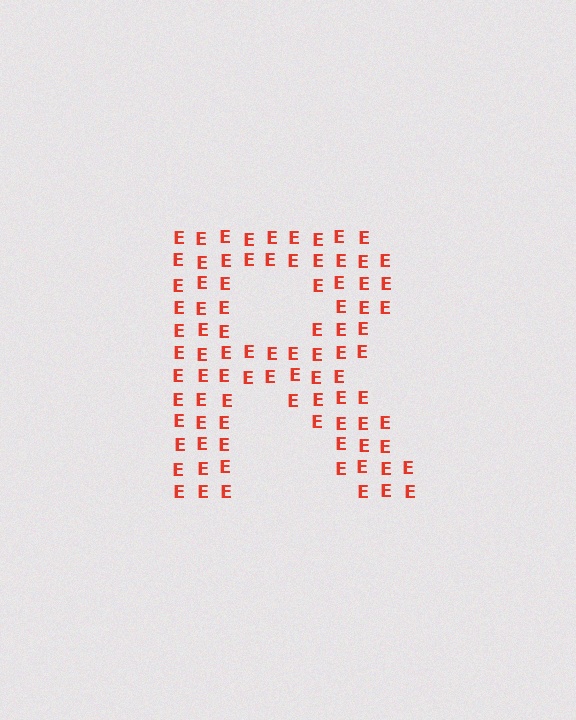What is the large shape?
The large shape is the letter R.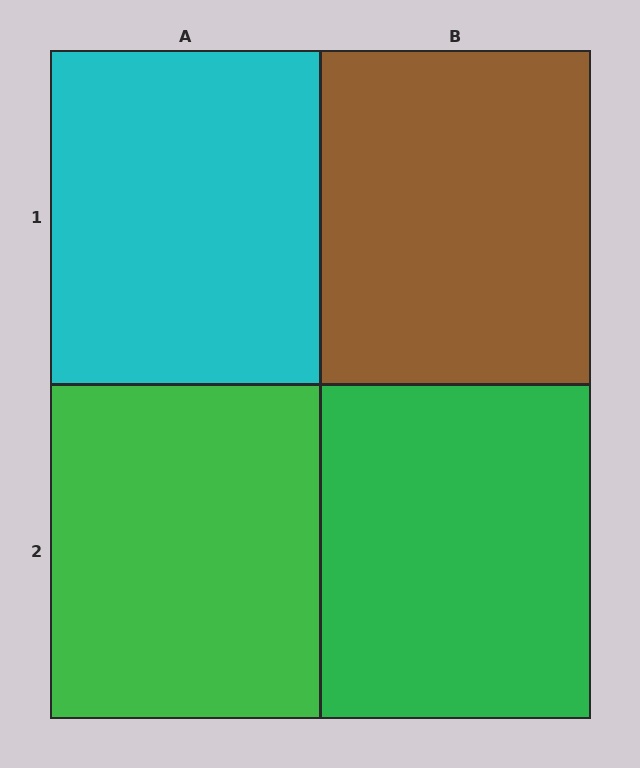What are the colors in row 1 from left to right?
Cyan, brown.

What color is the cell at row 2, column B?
Green.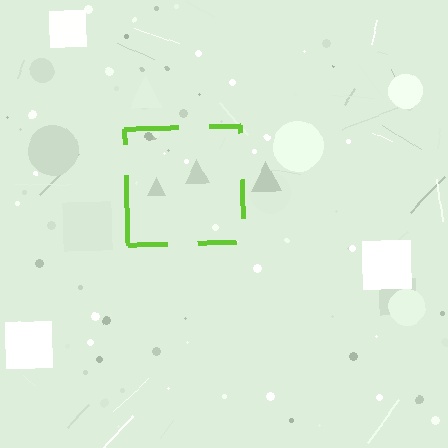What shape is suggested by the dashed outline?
The dashed outline suggests a square.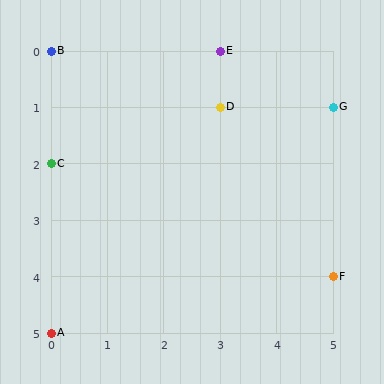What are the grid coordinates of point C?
Point C is at grid coordinates (0, 2).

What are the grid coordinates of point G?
Point G is at grid coordinates (5, 1).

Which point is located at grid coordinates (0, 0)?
Point B is at (0, 0).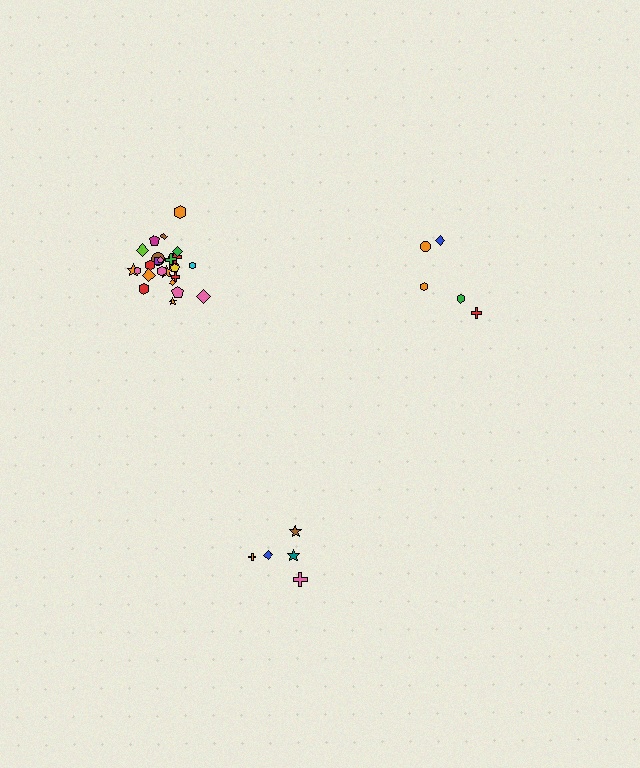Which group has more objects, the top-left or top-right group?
The top-left group.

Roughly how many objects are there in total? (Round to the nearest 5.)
Roughly 35 objects in total.